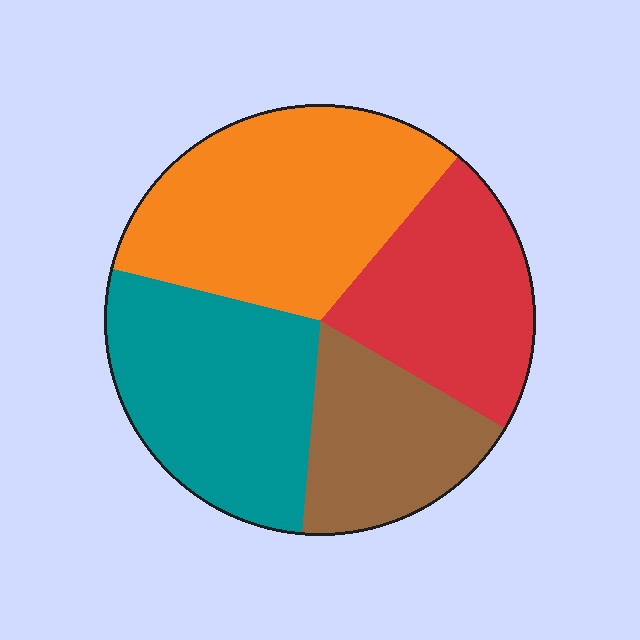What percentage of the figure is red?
Red covers roughly 20% of the figure.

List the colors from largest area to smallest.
From largest to smallest: orange, teal, red, brown.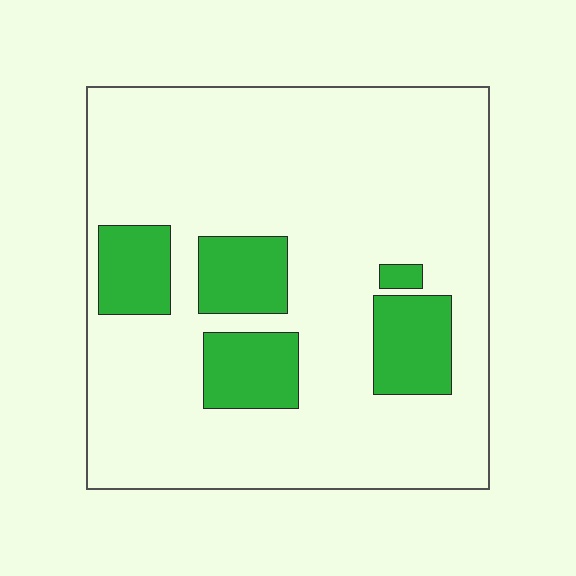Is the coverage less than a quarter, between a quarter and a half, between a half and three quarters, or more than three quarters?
Less than a quarter.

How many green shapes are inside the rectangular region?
5.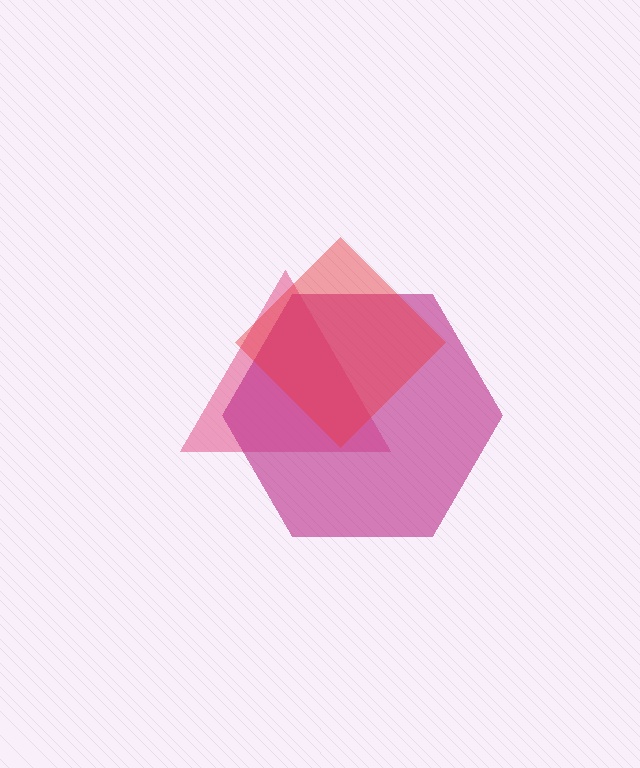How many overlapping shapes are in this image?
There are 3 overlapping shapes in the image.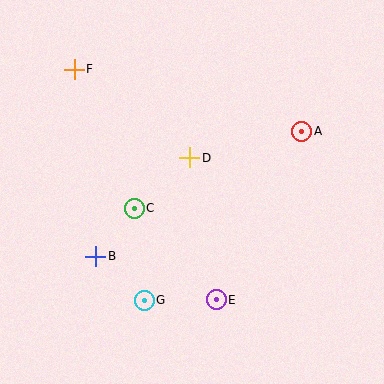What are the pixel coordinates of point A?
Point A is at (302, 131).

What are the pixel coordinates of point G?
Point G is at (144, 300).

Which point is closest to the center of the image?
Point D at (190, 158) is closest to the center.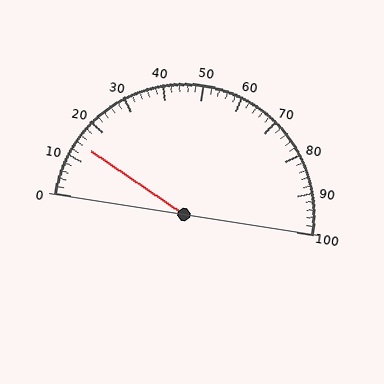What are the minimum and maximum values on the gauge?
The gauge ranges from 0 to 100.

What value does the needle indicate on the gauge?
The needle indicates approximately 14.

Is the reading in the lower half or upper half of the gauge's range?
The reading is in the lower half of the range (0 to 100).